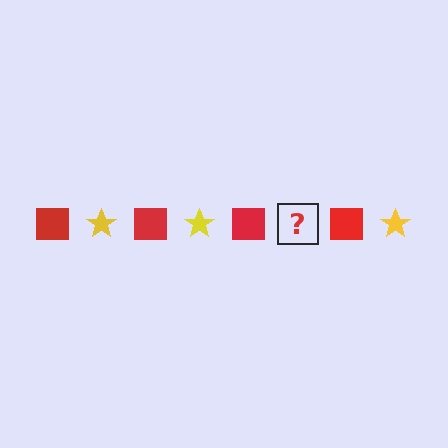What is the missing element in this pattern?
The missing element is a yellow star.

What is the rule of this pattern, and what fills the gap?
The rule is that the pattern alternates between red square and yellow star. The gap should be filled with a yellow star.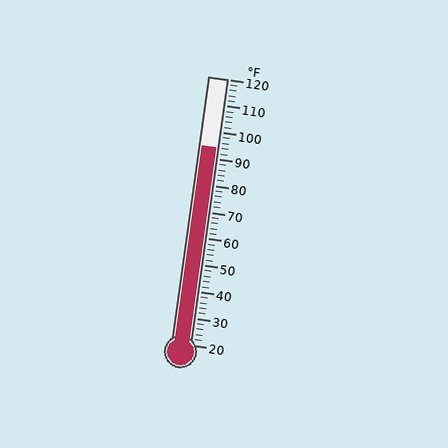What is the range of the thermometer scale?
The thermometer scale ranges from 20°F to 120°F.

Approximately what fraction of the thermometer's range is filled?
The thermometer is filled to approximately 75% of its range.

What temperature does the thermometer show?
The thermometer shows approximately 94°F.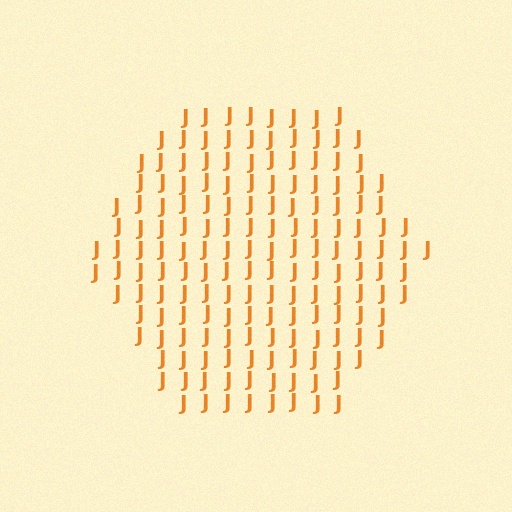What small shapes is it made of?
It is made of small letter J's.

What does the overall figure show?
The overall figure shows a hexagon.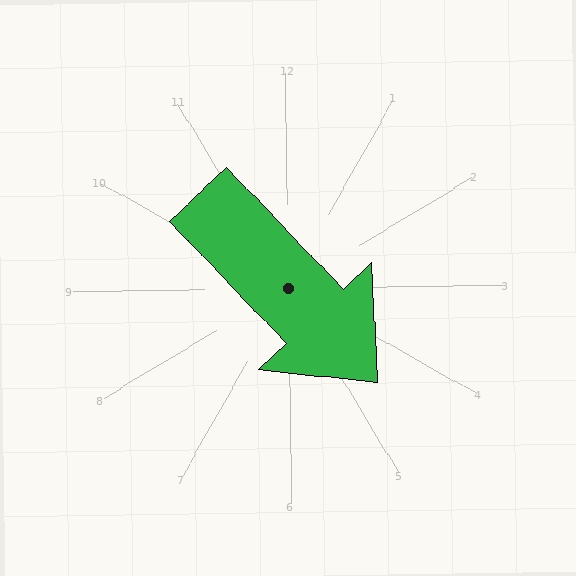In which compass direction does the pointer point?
Southeast.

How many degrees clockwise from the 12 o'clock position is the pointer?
Approximately 137 degrees.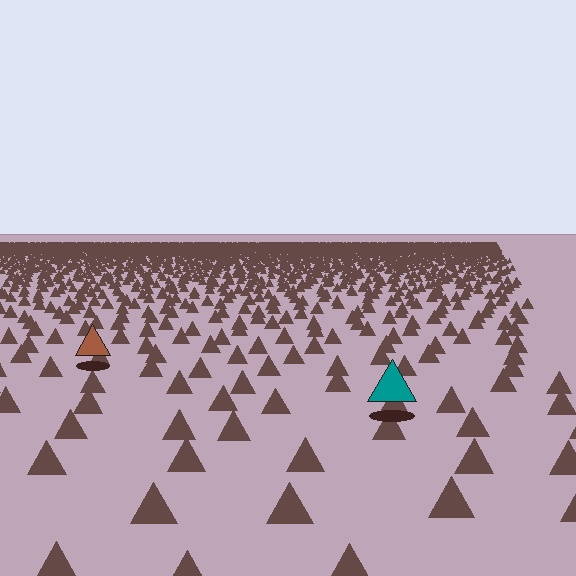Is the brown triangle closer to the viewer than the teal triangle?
No. The teal triangle is closer — you can tell from the texture gradient: the ground texture is coarser near it.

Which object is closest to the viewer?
The teal triangle is closest. The texture marks near it are larger and more spread out.